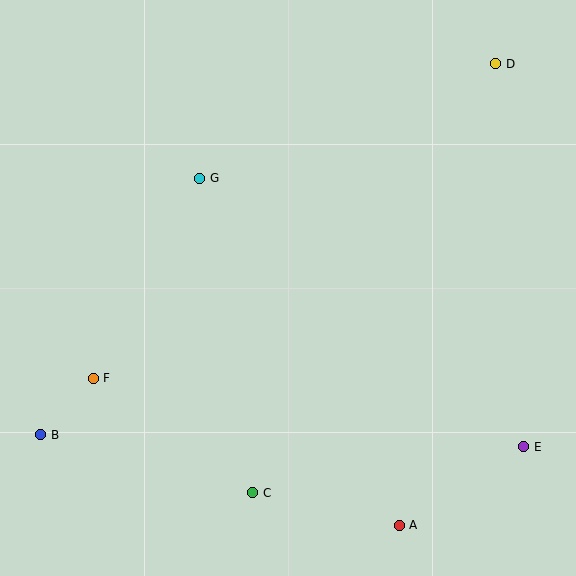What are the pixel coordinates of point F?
Point F is at (93, 378).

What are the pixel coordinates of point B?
Point B is at (41, 435).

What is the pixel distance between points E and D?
The distance between E and D is 384 pixels.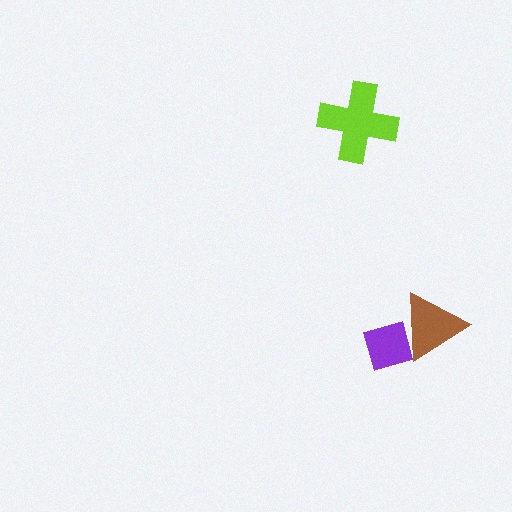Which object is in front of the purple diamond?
The brown triangle is in front of the purple diamond.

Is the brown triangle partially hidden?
No, no other shape covers it.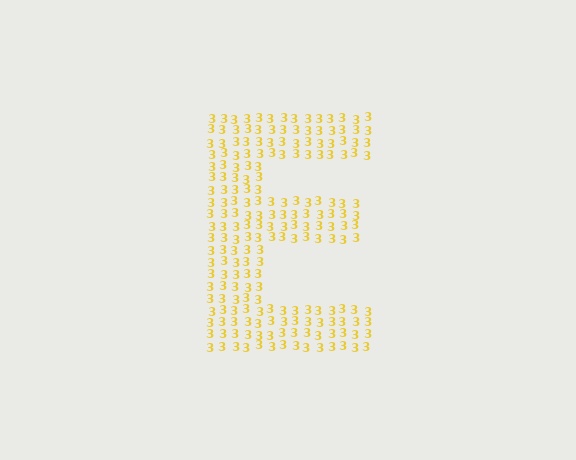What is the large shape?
The large shape is the letter E.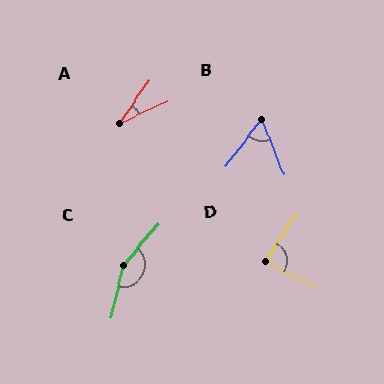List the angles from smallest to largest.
A (30°), B (59°), D (83°), C (152°).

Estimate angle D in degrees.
Approximately 83 degrees.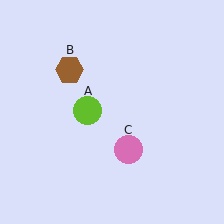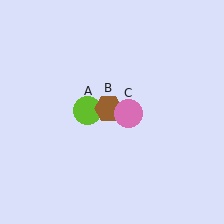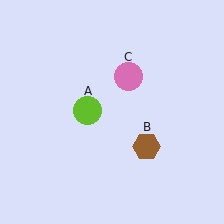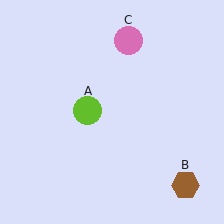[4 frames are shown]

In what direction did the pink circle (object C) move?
The pink circle (object C) moved up.